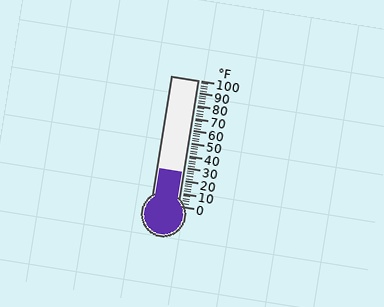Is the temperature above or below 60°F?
The temperature is below 60°F.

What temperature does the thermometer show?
The thermometer shows approximately 26°F.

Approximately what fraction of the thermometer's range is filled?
The thermometer is filled to approximately 25% of its range.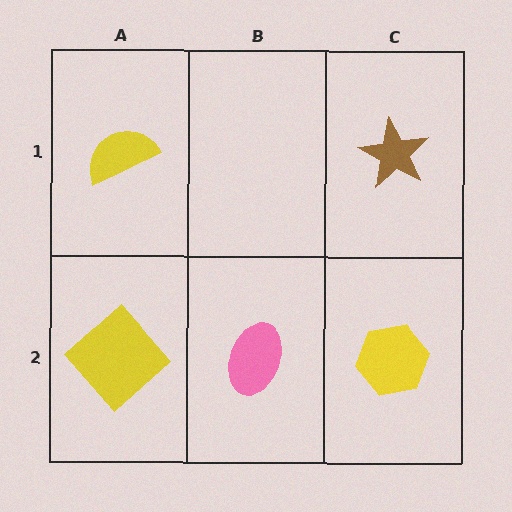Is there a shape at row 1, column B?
No, that cell is empty.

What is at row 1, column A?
A yellow semicircle.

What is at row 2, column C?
A yellow hexagon.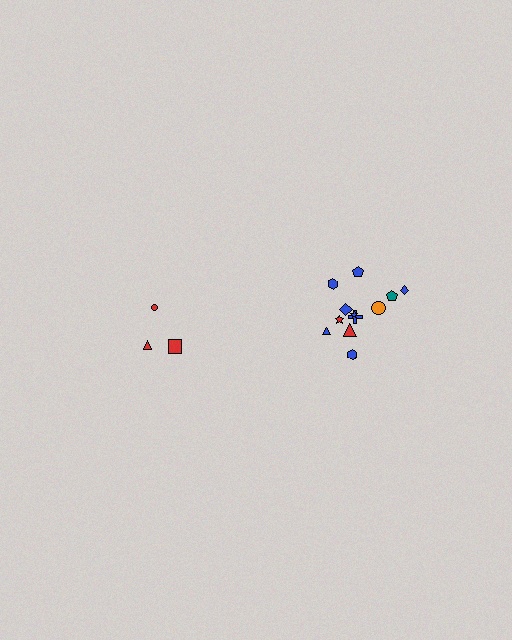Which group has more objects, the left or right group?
The right group.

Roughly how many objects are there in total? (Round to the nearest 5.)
Roughly 15 objects in total.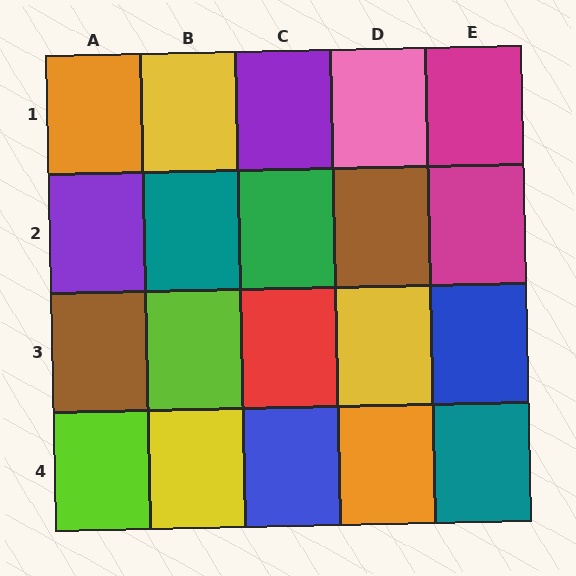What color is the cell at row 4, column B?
Yellow.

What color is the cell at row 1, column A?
Orange.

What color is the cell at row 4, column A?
Lime.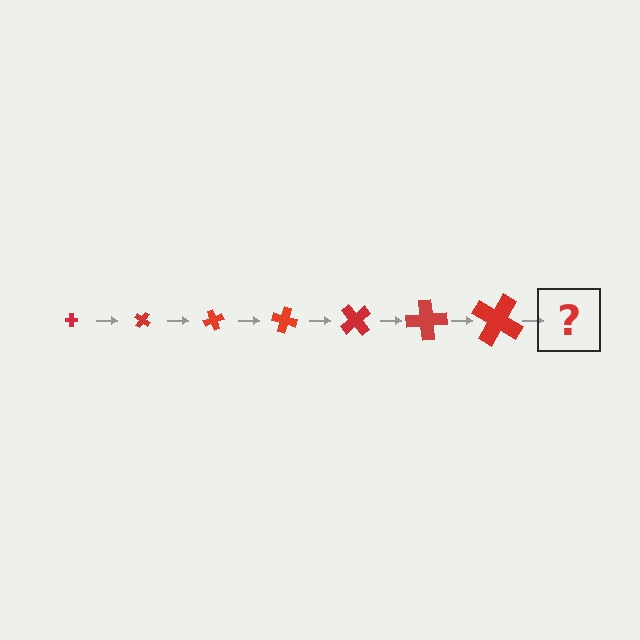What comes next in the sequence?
The next element should be a cross, larger than the previous one and rotated 245 degrees from the start.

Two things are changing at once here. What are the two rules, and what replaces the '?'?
The two rules are that the cross grows larger each step and it rotates 35 degrees each step. The '?' should be a cross, larger than the previous one and rotated 245 degrees from the start.